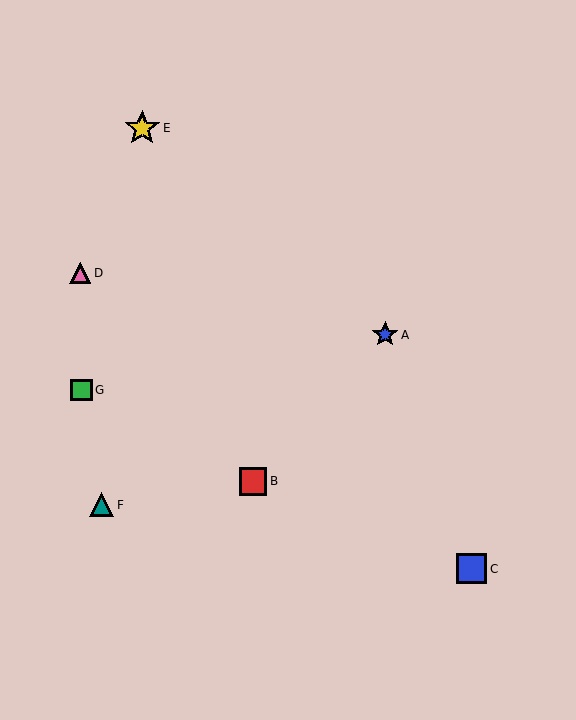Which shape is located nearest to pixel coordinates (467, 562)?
The blue square (labeled C) at (471, 569) is nearest to that location.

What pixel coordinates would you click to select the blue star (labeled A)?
Click at (385, 335) to select the blue star A.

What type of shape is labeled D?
Shape D is a pink triangle.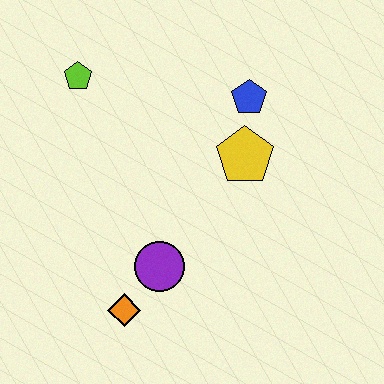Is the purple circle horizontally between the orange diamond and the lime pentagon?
No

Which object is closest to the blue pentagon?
The yellow pentagon is closest to the blue pentagon.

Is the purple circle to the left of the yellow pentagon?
Yes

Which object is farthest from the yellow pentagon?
The orange diamond is farthest from the yellow pentagon.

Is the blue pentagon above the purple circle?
Yes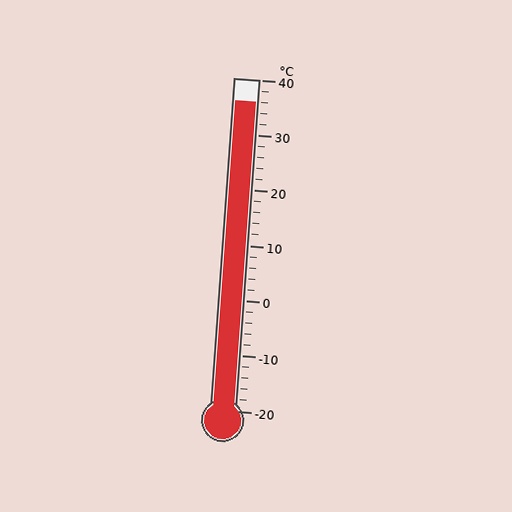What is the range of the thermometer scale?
The thermometer scale ranges from -20°C to 40°C.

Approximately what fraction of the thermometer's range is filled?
The thermometer is filled to approximately 95% of its range.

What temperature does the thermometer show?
The thermometer shows approximately 36°C.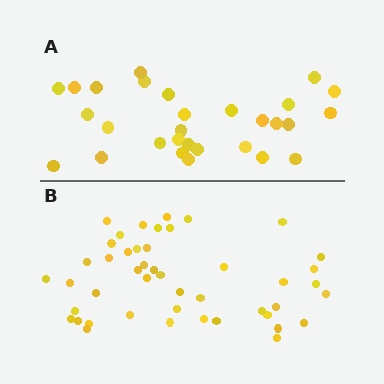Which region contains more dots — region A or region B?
Region B (the bottom region) has more dots.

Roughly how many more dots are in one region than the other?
Region B has approximately 15 more dots than region A.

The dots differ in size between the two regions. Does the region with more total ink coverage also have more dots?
No. Region A has more total ink coverage because its dots are larger, but region B actually contains more individual dots. Total area can be misleading — the number of items is what matters here.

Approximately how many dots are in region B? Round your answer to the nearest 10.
About 50 dots. (The exact count is 46, which rounds to 50.)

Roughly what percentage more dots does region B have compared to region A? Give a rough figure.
About 60% more.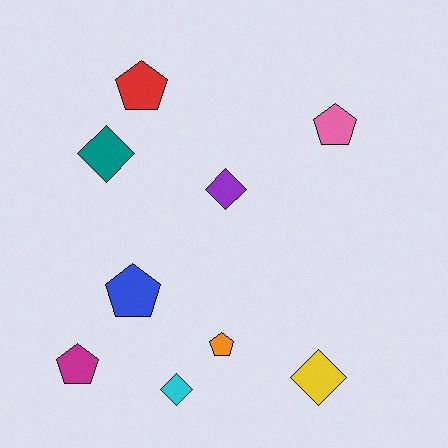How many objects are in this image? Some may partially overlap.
There are 9 objects.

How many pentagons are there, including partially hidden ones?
There are 5 pentagons.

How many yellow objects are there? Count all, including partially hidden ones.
There is 1 yellow object.